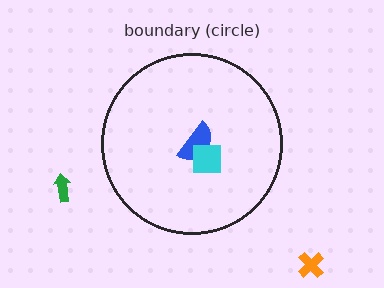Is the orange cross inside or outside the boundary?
Outside.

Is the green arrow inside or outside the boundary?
Outside.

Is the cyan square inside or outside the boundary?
Inside.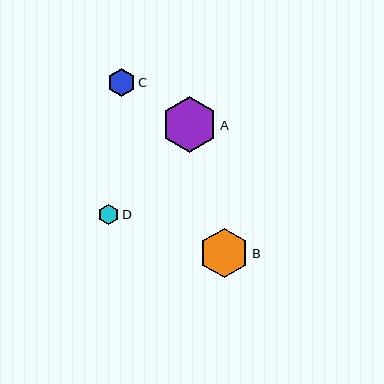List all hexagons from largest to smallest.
From largest to smallest: A, B, C, D.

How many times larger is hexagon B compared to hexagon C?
Hexagon B is approximately 1.8 times the size of hexagon C.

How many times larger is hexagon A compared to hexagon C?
Hexagon A is approximately 2.0 times the size of hexagon C.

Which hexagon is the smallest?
Hexagon D is the smallest with a size of approximately 20 pixels.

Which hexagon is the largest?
Hexagon A is the largest with a size of approximately 56 pixels.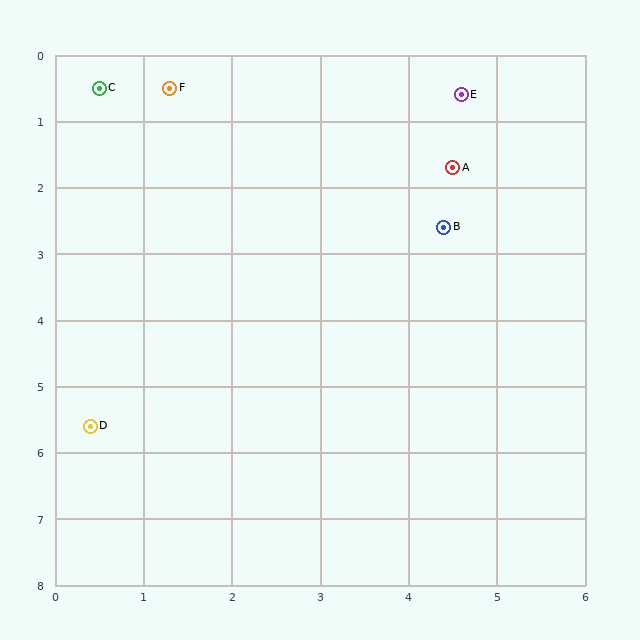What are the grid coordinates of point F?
Point F is at approximately (1.3, 0.5).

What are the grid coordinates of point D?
Point D is at approximately (0.4, 5.6).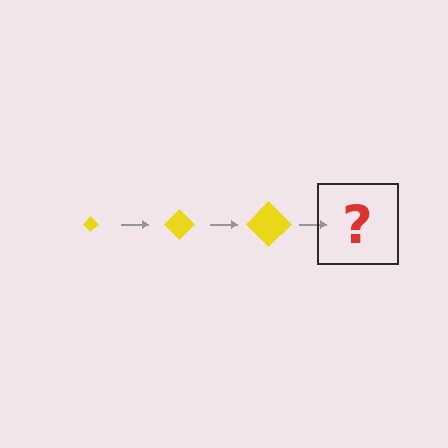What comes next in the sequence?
The next element should be a yellow diamond, larger than the previous one.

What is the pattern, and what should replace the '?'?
The pattern is that the diamond gets progressively larger each step. The '?' should be a yellow diamond, larger than the previous one.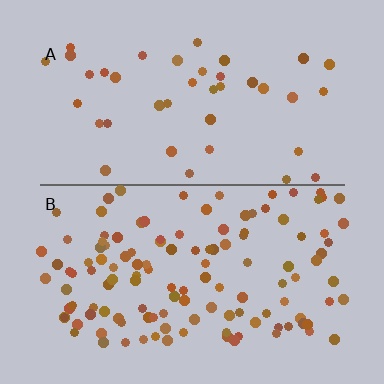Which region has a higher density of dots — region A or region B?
B (the bottom).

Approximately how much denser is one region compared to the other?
Approximately 3.2× — region B over region A.